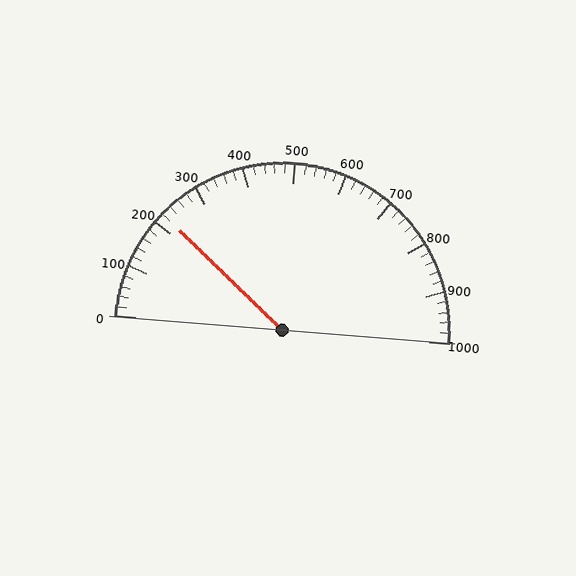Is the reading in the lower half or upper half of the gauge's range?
The reading is in the lower half of the range (0 to 1000).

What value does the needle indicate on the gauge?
The needle indicates approximately 220.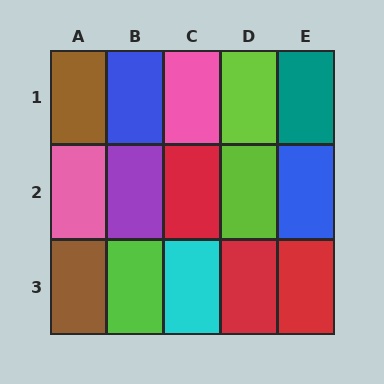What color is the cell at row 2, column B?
Purple.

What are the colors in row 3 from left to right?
Brown, lime, cyan, red, red.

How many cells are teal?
1 cell is teal.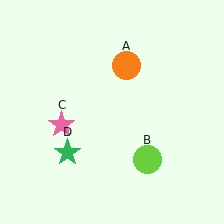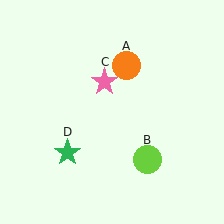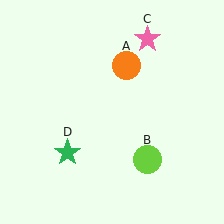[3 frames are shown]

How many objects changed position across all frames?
1 object changed position: pink star (object C).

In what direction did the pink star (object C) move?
The pink star (object C) moved up and to the right.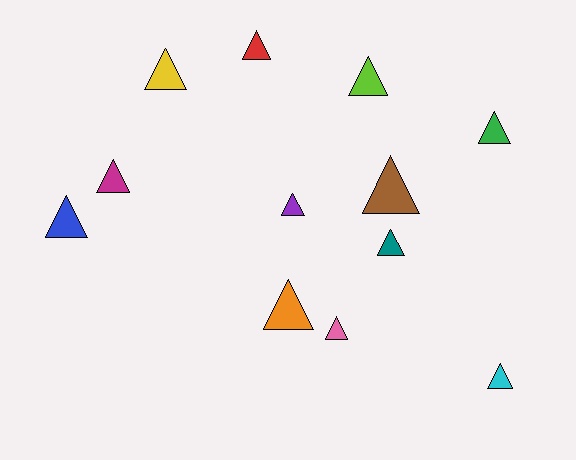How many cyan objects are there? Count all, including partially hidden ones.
There is 1 cyan object.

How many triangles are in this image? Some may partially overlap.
There are 12 triangles.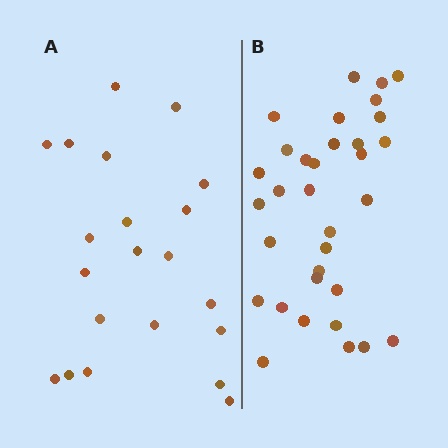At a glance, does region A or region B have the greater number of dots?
Region B (the right region) has more dots.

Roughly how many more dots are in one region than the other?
Region B has roughly 12 or so more dots than region A.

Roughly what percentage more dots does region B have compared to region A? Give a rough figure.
About 55% more.